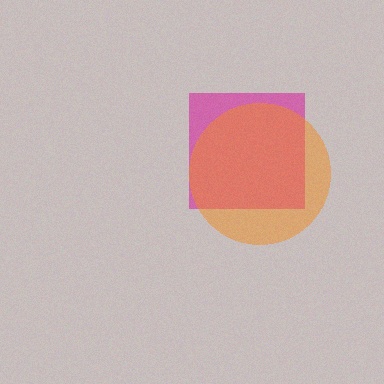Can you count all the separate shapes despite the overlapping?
Yes, there are 2 separate shapes.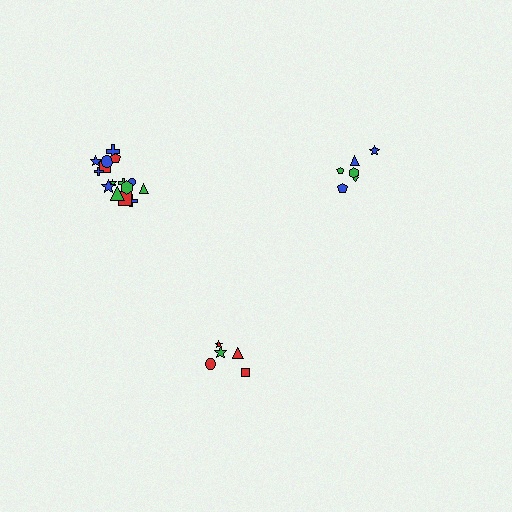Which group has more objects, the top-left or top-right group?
The top-left group.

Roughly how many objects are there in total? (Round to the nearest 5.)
Roughly 25 objects in total.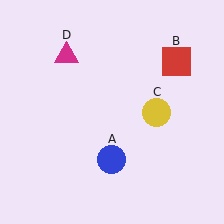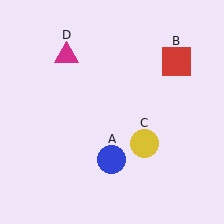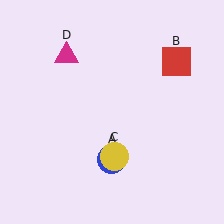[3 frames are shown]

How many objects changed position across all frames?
1 object changed position: yellow circle (object C).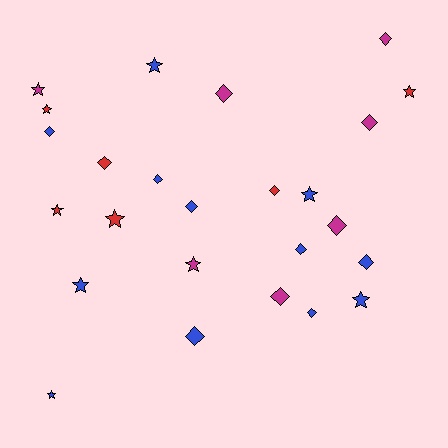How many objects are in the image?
There are 25 objects.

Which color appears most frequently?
Blue, with 12 objects.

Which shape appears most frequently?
Diamond, with 14 objects.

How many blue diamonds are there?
There are 7 blue diamonds.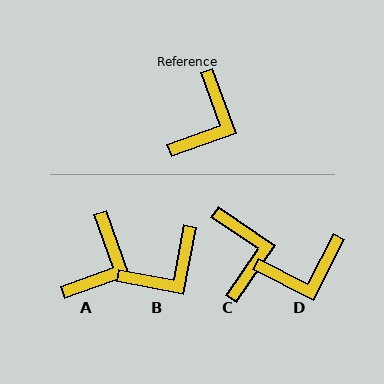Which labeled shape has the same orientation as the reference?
A.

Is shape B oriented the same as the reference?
No, it is off by about 31 degrees.